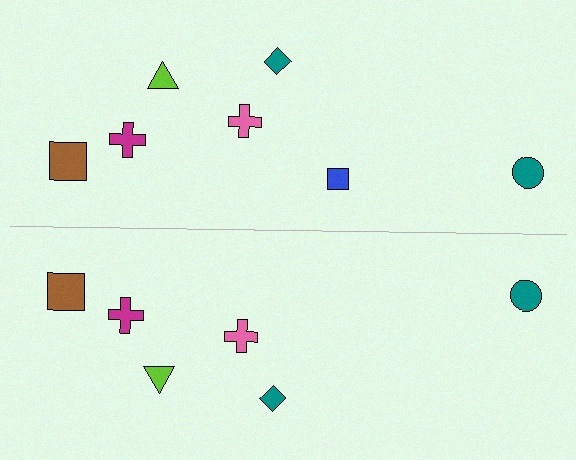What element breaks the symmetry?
A blue square is missing from the bottom side.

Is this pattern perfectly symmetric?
No, the pattern is not perfectly symmetric. A blue square is missing from the bottom side.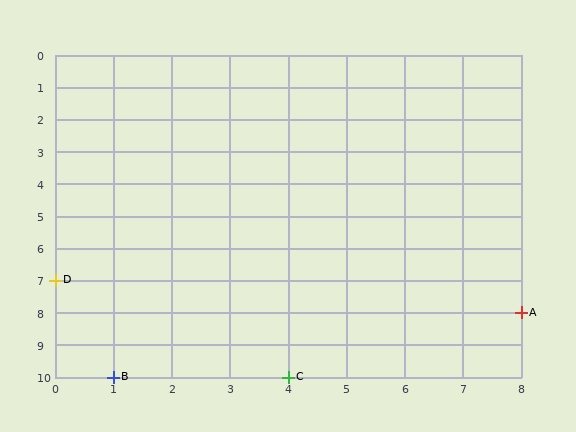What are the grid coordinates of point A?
Point A is at grid coordinates (8, 8).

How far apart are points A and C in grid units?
Points A and C are 4 columns and 2 rows apart (about 4.5 grid units diagonally).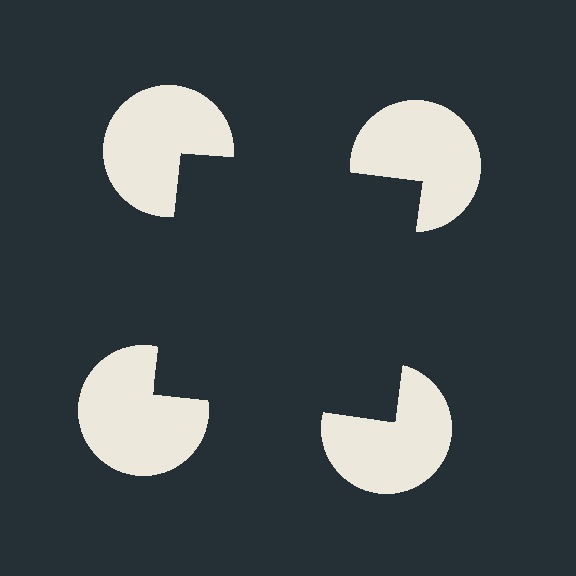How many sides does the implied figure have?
4 sides.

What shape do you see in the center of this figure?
An illusory square — its edges are inferred from the aligned wedge cuts in the pac-man discs, not physically drawn.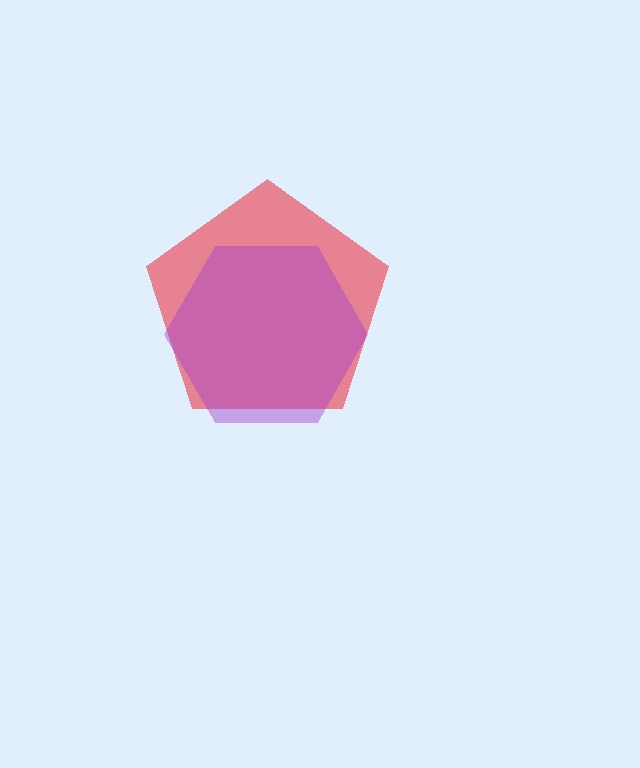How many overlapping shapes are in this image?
There are 2 overlapping shapes in the image.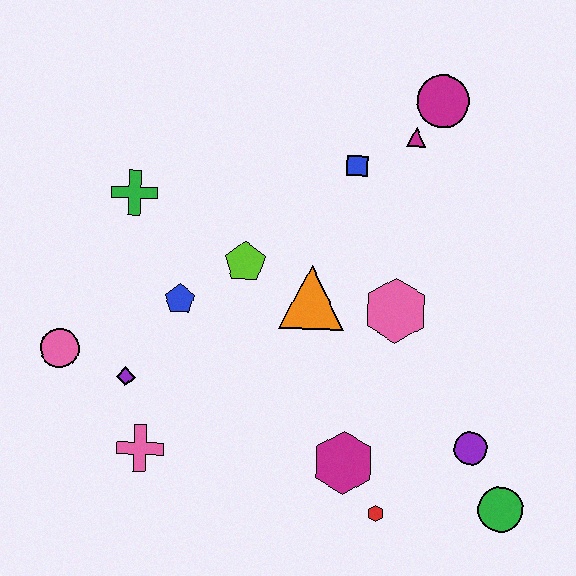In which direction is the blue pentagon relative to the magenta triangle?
The blue pentagon is to the left of the magenta triangle.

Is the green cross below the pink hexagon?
No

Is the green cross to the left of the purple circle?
Yes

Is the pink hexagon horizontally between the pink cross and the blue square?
No